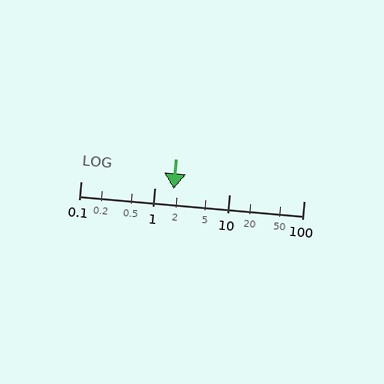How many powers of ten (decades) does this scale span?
The scale spans 3 decades, from 0.1 to 100.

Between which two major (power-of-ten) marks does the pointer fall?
The pointer is between 1 and 10.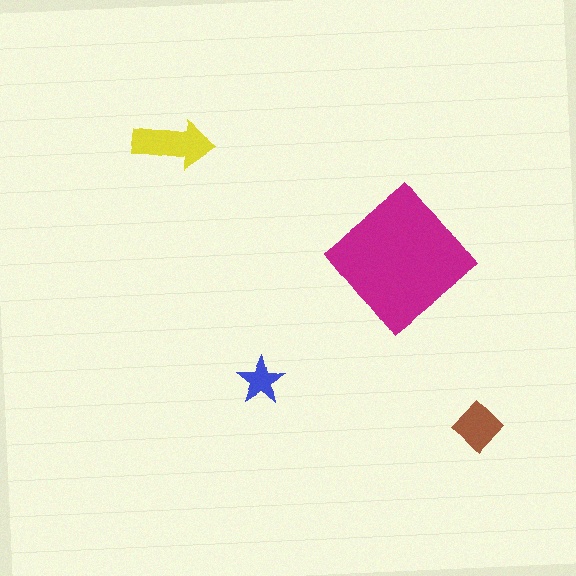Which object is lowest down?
The brown diamond is bottommost.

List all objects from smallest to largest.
The blue star, the brown diamond, the yellow arrow, the magenta diamond.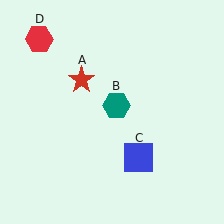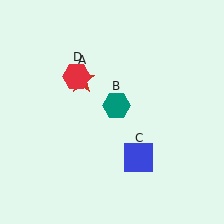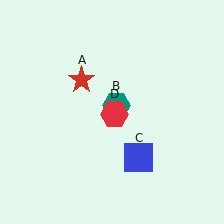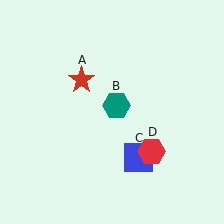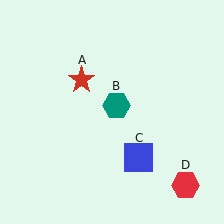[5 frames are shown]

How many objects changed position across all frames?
1 object changed position: red hexagon (object D).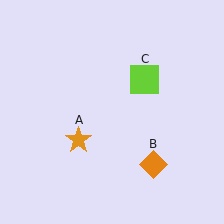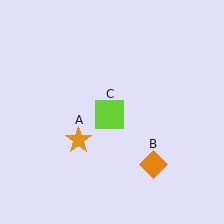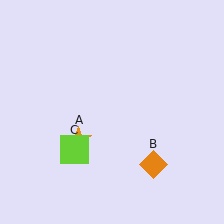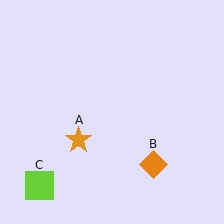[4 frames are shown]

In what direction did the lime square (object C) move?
The lime square (object C) moved down and to the left.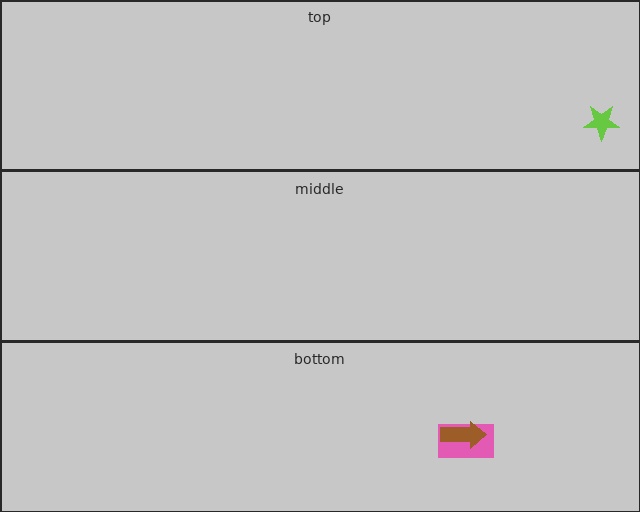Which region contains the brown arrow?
The bottom region.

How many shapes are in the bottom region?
2.